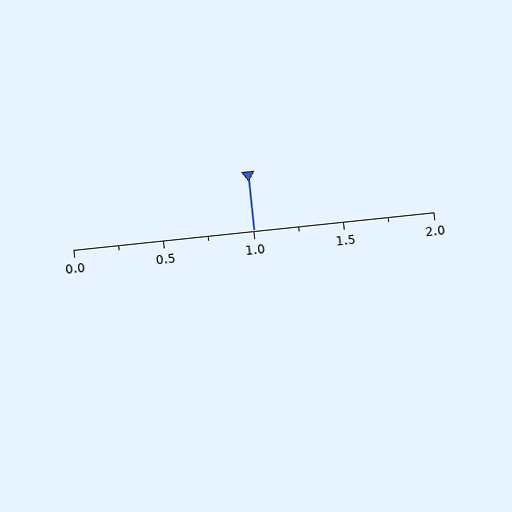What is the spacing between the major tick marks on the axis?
The major ticks are spaced 0.5 apart.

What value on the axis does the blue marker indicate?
The marker indicates approximately 1.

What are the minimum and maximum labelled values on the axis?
The axis runs from 0.0 to 2.0.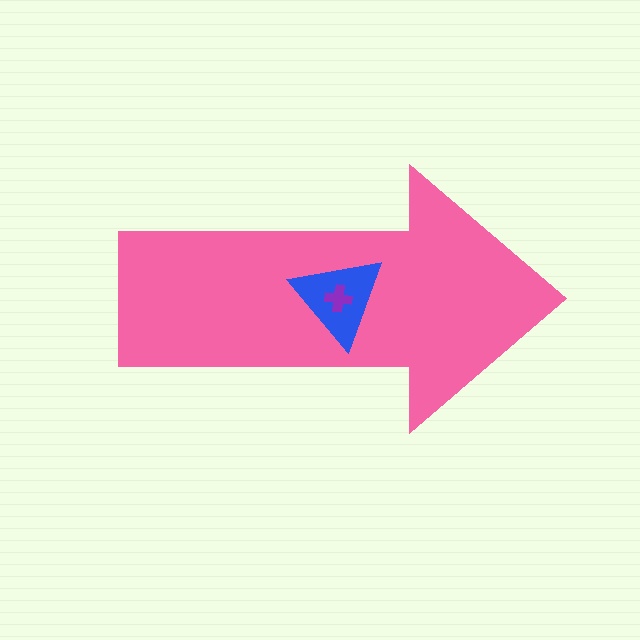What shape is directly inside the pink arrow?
The blue triangle.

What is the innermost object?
The purple cross.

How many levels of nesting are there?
3.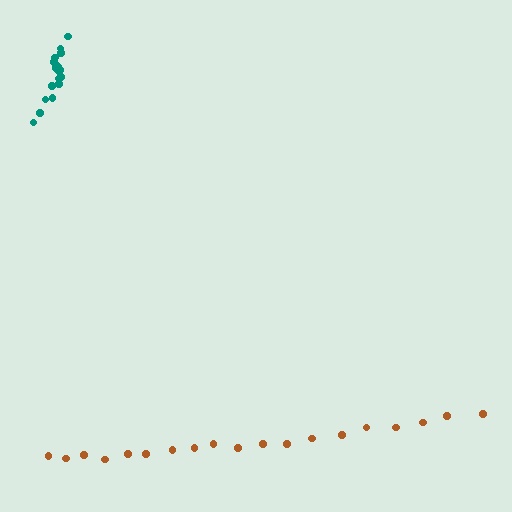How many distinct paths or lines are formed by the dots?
There are 2 distinct paths.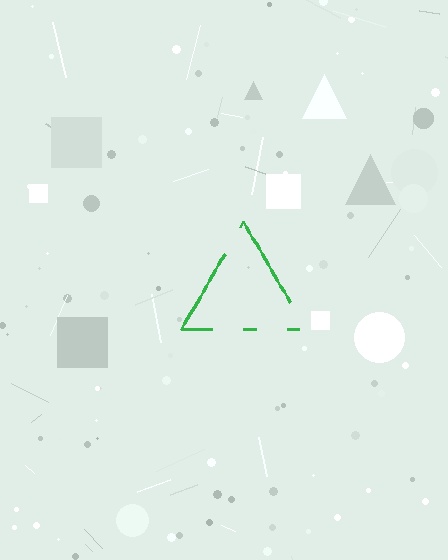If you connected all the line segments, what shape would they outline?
They would outline a triangle.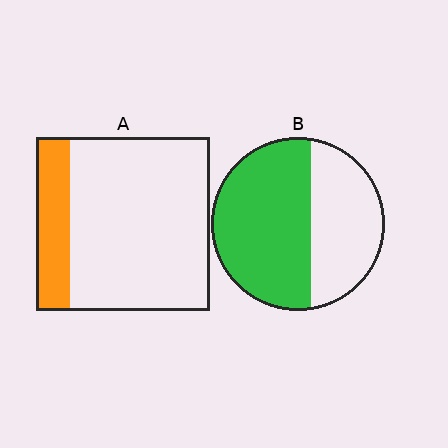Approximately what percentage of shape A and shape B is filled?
A is approximately 20% and B is approximately 60%.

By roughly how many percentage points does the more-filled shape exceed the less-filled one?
By roughly 40 percentage points (B over A).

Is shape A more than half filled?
No.